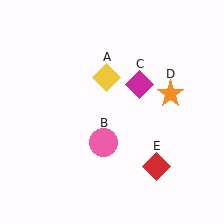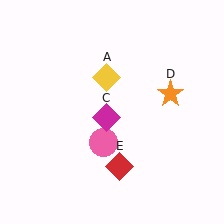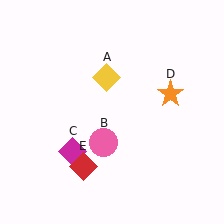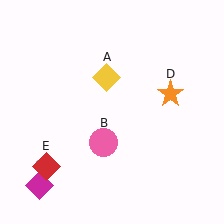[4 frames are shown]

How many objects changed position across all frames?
2 objects changed position: magenta diamond (object C), red diamond (object E).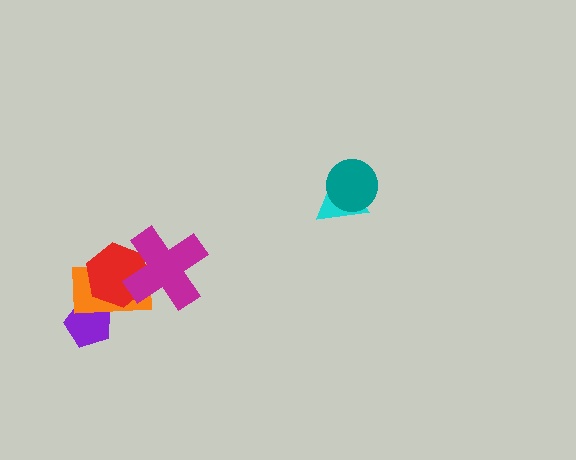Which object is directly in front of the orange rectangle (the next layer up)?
The red hexagon is directly in front of the orange rectangle.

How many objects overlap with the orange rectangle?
3 objects overlap with the orange rectangle.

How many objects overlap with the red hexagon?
2 objects overlap with the red hexagon.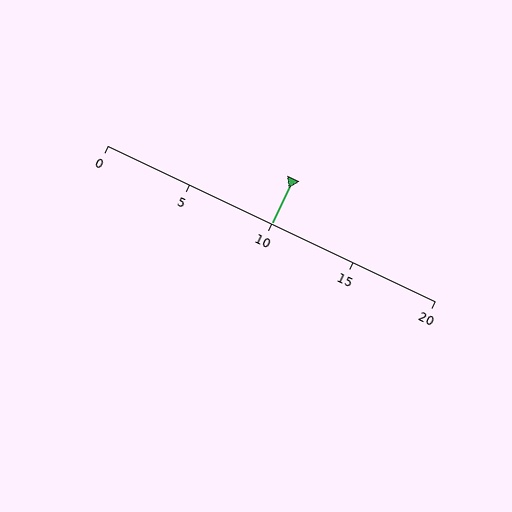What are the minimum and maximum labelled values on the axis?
The axis runs from 0 to 20.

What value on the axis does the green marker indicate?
The marker indicates approximately 10.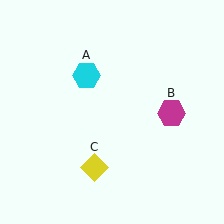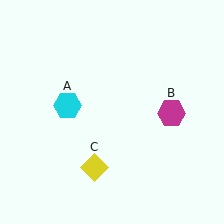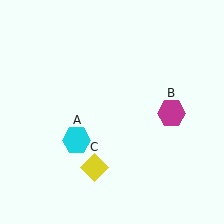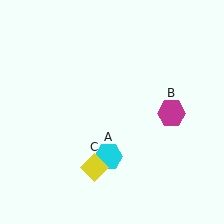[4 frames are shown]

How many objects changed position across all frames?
1 object changed position: cyan hexagon (object A).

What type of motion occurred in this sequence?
The cyan hexagon (object A) rotated counterclockwise around the center of the scene.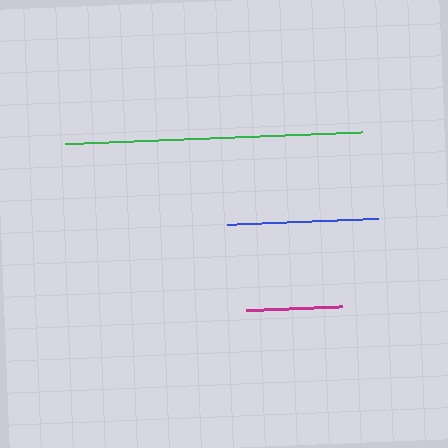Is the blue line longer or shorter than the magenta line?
The blue line is longer than the magenta line.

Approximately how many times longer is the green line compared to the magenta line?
The green line is approximately 3.1 times the length of the magenta line.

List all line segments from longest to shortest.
From longest to shortest: green, blue, magenta.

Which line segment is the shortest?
The magenta line is the shortest at approximately 96 pixels.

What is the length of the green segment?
The green segment is approximately 298 pixels long.